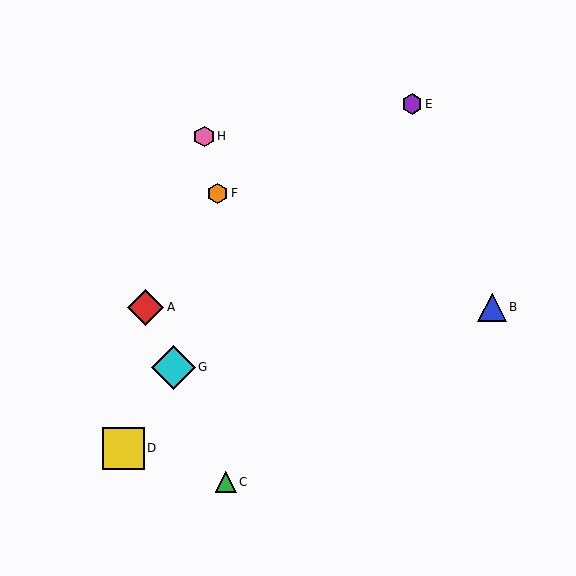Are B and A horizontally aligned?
Yes, both are at y≈307.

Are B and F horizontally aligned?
No, B is at y≈307 and F is at y≈193.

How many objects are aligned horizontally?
2 objects (A, B) are aligned horizontally.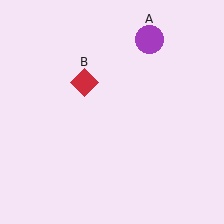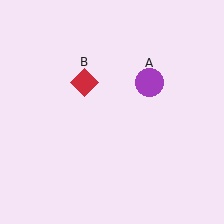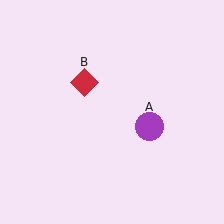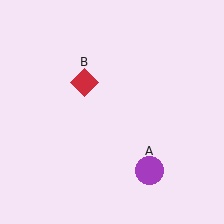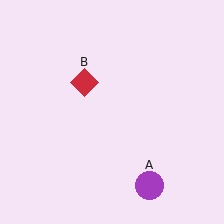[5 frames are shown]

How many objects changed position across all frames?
1 object changed position: purple circle (object A).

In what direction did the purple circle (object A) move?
The purple circle (object A) moved down.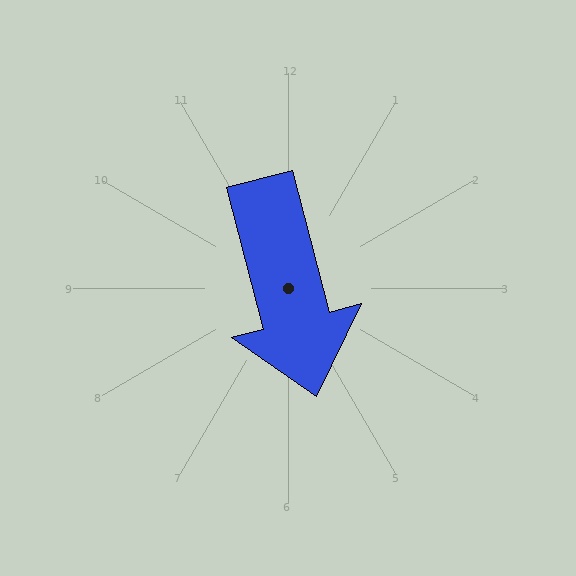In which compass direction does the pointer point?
South.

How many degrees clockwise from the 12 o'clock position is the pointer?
Approximately 165 degrees.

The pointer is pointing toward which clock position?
Roughly 6 o'clock.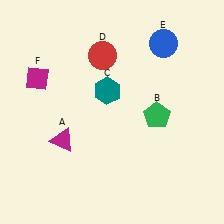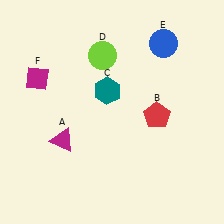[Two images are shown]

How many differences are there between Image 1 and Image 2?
There are 2 differences between the two images.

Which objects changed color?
B changed from green to red. D changed from red to lime.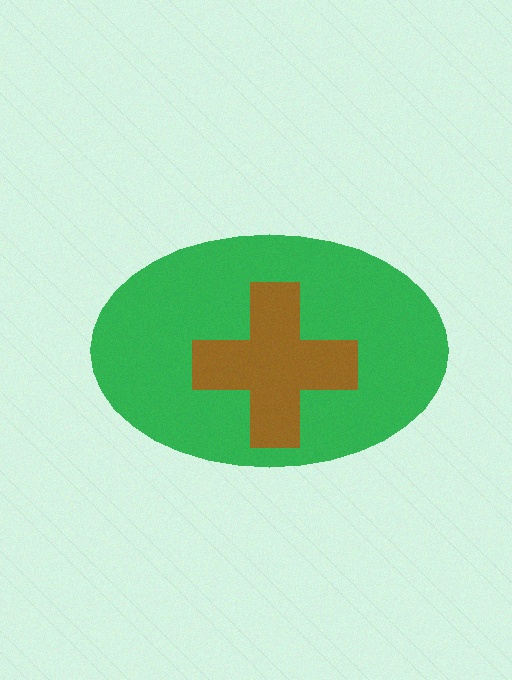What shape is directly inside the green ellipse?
The brown cross.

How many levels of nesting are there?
2.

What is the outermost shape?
The green ellipse.